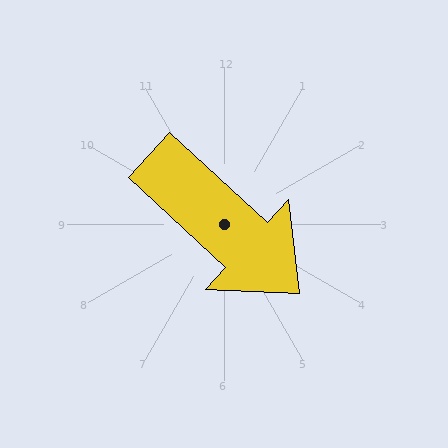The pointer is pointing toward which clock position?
Roughly 4 o'clock.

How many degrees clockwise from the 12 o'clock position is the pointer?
Approximately 133 degrees.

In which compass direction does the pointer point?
Southeast.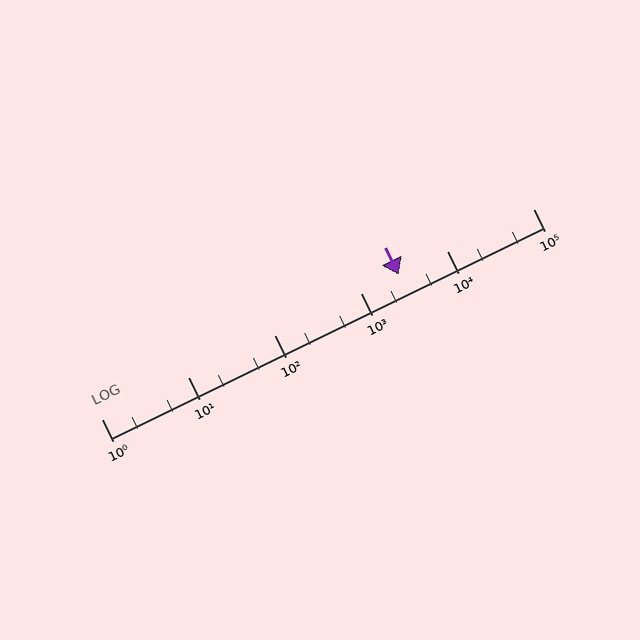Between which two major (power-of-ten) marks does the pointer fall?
The pointer is between 1000 and 10000.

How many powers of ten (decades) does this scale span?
The scale spans 5 decades, from 1 to 100000.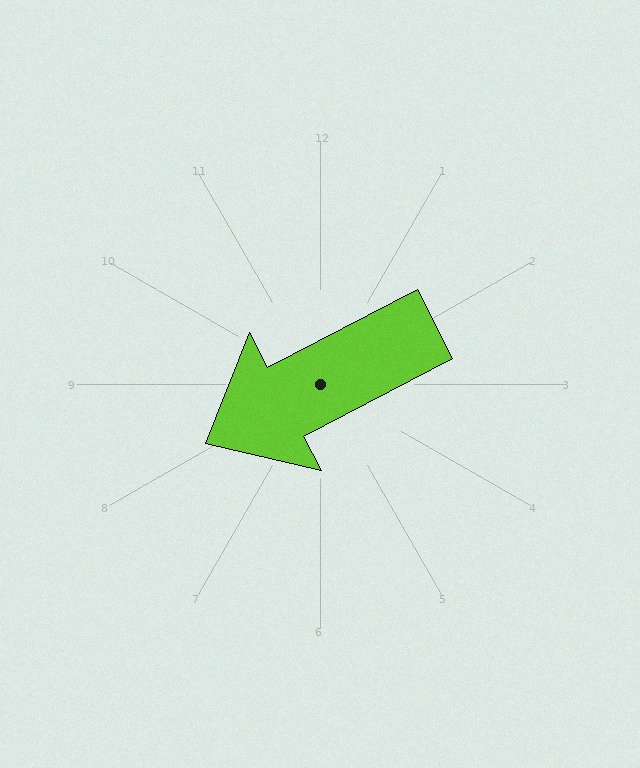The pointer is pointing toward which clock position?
Roughly 8 o'clock.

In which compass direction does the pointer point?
Southwest.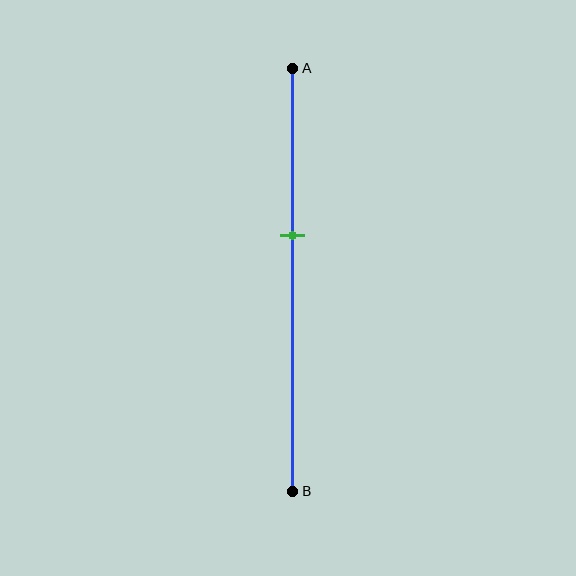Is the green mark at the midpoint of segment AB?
No, the mark is at about 40% from A, not at the 50% midpoint.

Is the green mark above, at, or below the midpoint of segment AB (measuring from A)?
The green mark is above the midpoint of segment AB.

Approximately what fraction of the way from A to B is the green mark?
The green mark is approximately 40% of the way from A to B.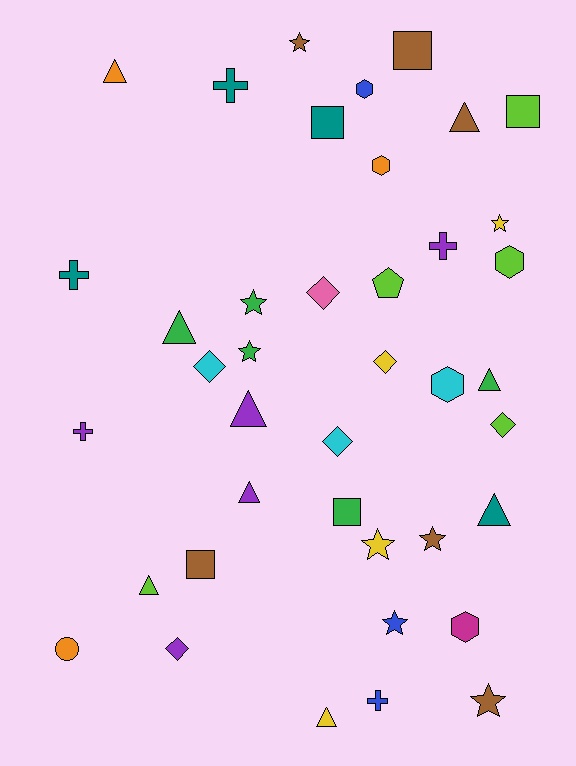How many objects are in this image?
There are 40 objects.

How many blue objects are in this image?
There are 3 blue objects.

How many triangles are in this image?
There are 9 triangles.